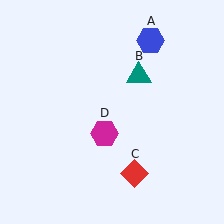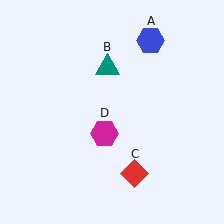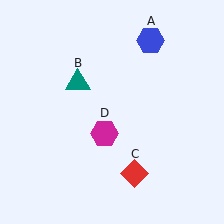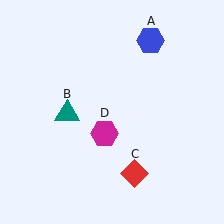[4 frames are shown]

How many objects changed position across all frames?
1 object changed position: teal triangle (object B).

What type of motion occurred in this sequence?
The teal triangle (object B) rotated counterclockwise around the center of the scene.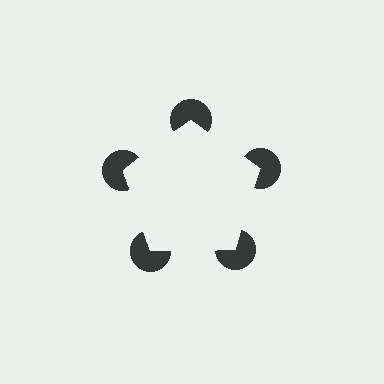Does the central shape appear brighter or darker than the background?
It typically appears slightly brighter than the background, even though no actual brightness change is drawn.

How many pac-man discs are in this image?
There are 5 — one at each vertex of the illusory pentagon.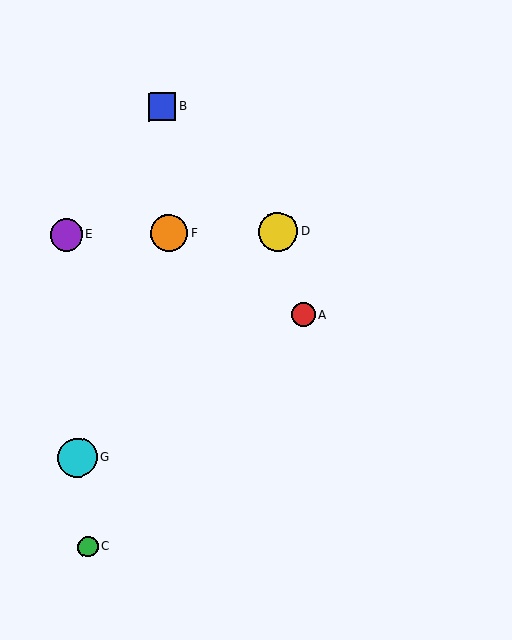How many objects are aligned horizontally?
3 objects (D, E, F) are aligned horizontally.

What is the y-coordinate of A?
Object A is at y≈315.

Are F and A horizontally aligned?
No, F is at y≈233 and A is at y≈315.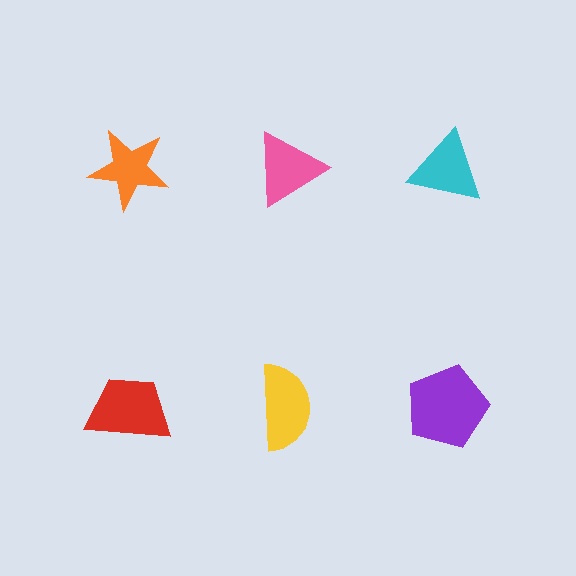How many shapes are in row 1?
3 shapes.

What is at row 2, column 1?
A red trapezoid.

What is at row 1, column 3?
A cyan triangle.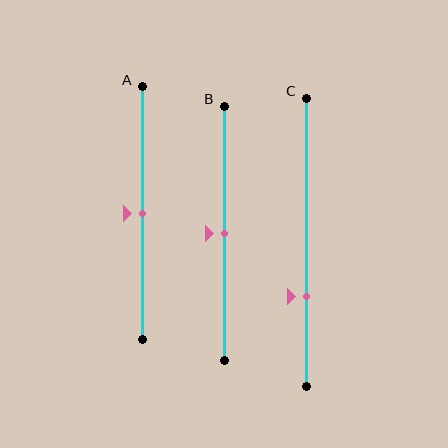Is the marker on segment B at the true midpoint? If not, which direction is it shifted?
Yes, the marker on segment B is at the true midpoint.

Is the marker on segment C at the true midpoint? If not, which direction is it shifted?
No, the marker on segment C is shifted downward by about 19% of the segment length.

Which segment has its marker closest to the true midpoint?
Segment A has its marker closest to the true midpoint.